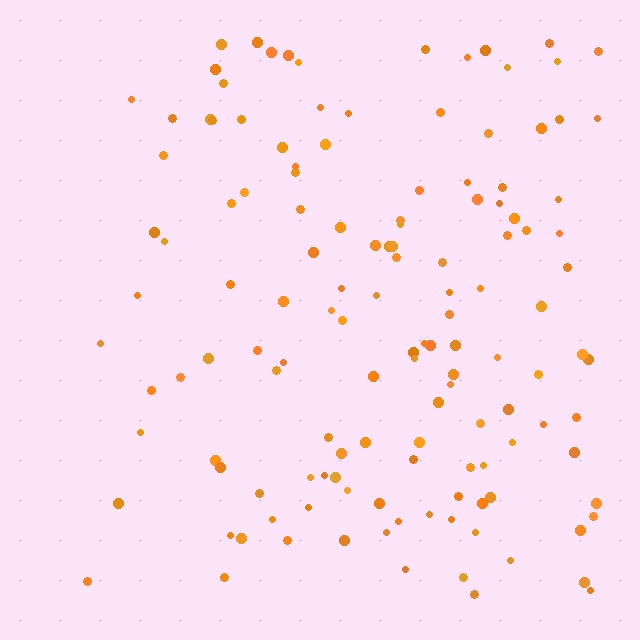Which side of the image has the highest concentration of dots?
The right.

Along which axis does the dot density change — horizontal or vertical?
Horizontal.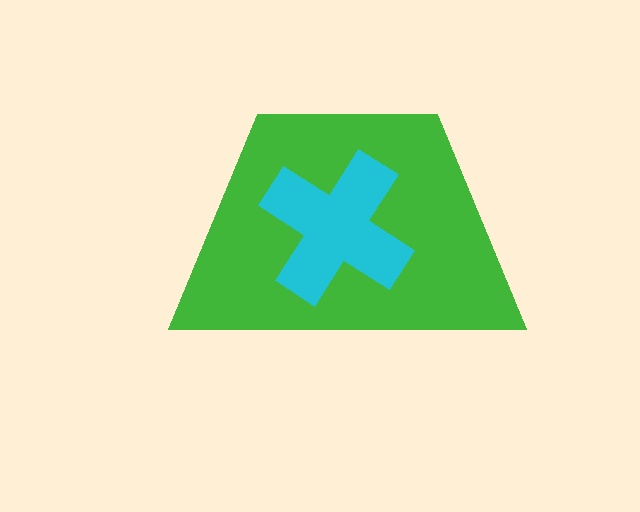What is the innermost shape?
The cyan cross.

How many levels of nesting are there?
2.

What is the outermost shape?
The green trapezoid.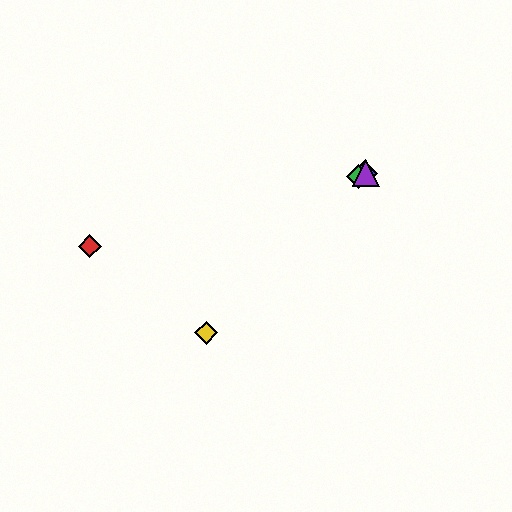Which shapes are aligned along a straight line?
The blue diamond, the green diamond, the purple triangle are aligned along a straight line.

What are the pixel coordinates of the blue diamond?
The blue diamond is at (364, 174).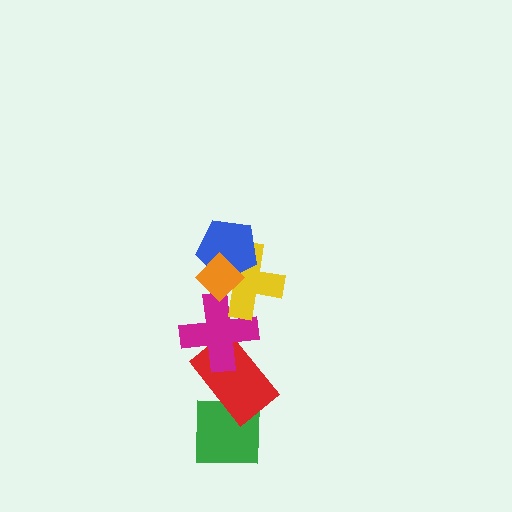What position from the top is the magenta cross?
The magenta cross is 4th from the top.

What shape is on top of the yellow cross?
The blue pentagon is on top of the yellow cross.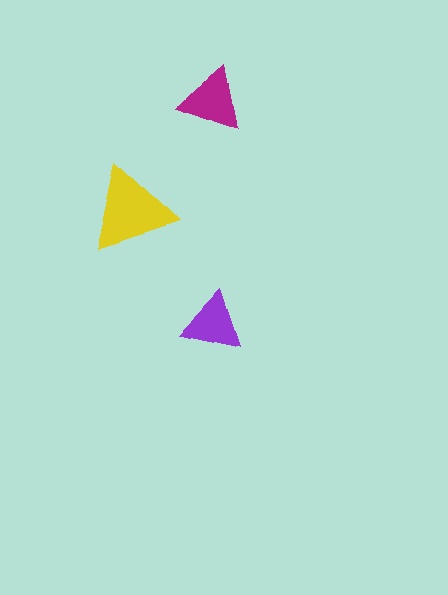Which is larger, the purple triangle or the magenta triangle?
The magenta one.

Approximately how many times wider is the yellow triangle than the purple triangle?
About 1.5 times wider.